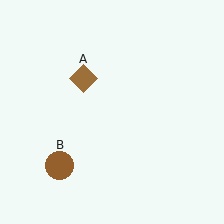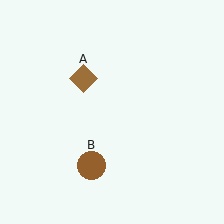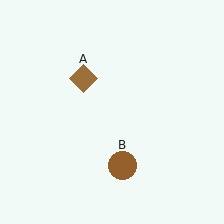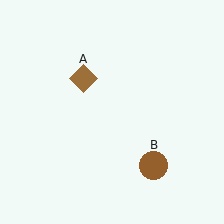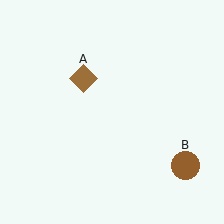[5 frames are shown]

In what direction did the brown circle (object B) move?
The brown circle (object B) moved right.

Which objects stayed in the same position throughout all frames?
Brown diamond (object A) remained stationary.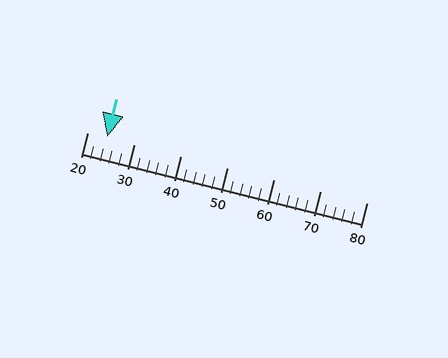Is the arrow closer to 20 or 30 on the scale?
The arrow is closer to 20.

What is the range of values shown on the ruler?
The ruler shows values from 20 to 80.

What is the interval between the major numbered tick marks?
The major tick marks are spaced 10 units apart.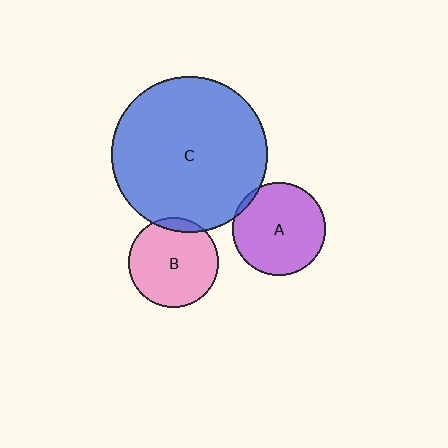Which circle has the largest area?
Circle C (blue).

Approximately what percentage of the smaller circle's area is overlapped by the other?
Approximately 10%.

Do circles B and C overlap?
Yes.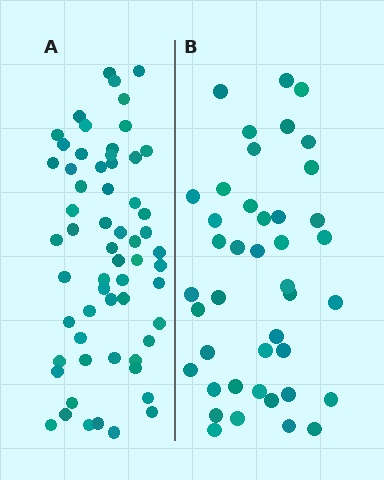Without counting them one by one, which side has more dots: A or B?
Region A (the left region) has more dots.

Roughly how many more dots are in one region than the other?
Region A has approximately 20 more dots than region B.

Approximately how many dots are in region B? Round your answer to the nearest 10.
About 40 dots. (The exact count is 42, which rounds to 40.)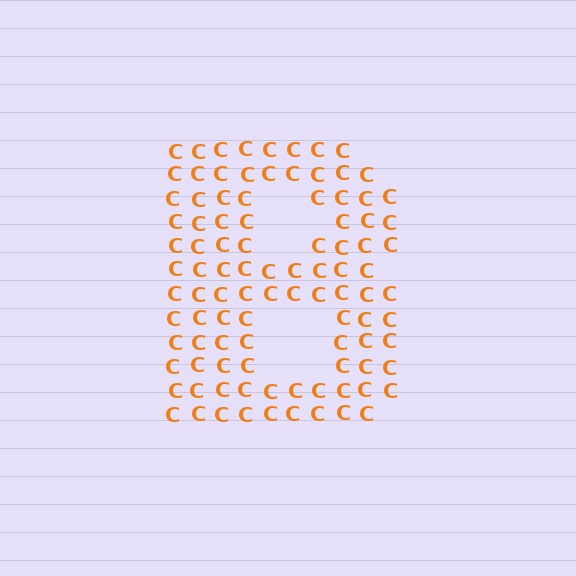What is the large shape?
The large shape is the letter B.